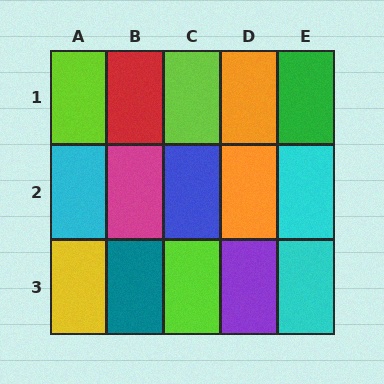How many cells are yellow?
1 cell is yellow.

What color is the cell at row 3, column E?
Cyan.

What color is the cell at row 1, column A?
Lime.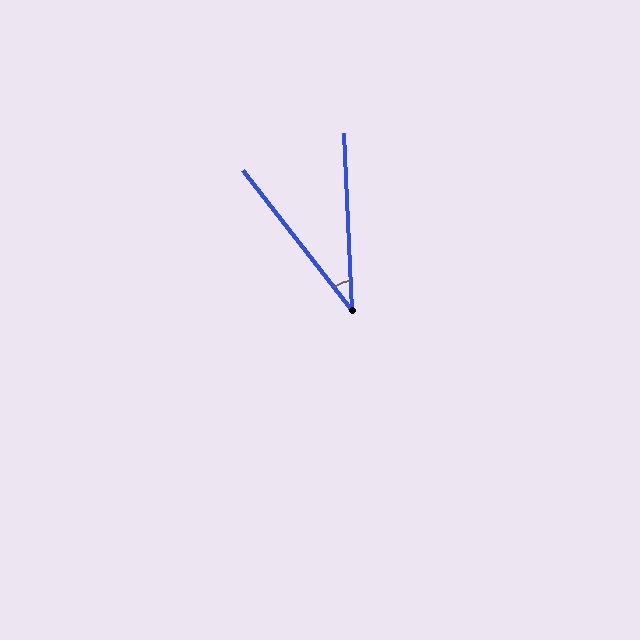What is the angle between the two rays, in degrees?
Approximately 35 degrees.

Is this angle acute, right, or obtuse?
It is acute.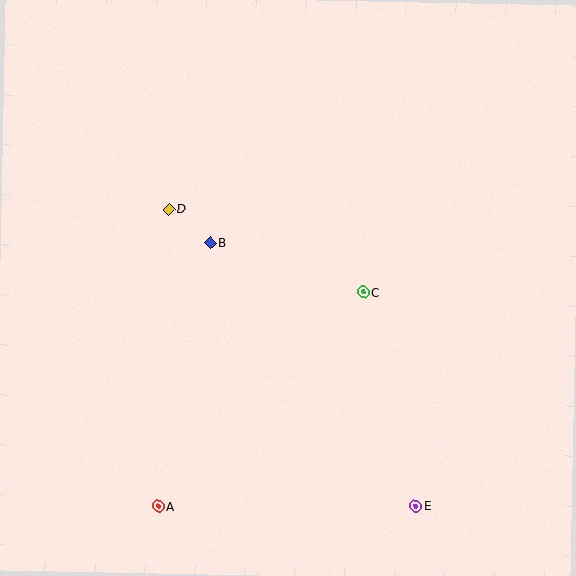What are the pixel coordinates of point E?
Point E is at (415, 506).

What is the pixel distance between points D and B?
The distance between D and B is 53 pixels.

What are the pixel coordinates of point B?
Point B is at (210, 242).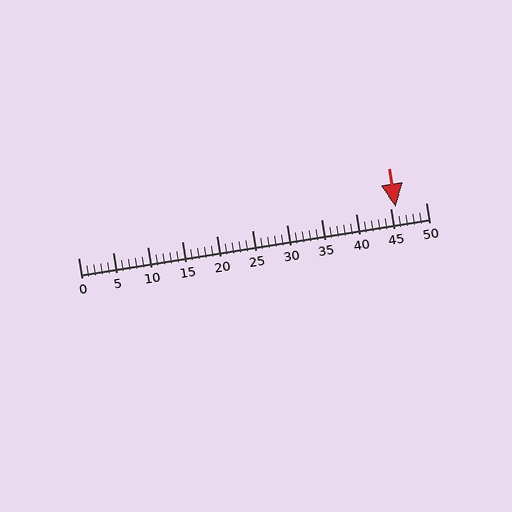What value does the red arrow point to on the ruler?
The red arrow points to approximately 46.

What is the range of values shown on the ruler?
The ruler shows values from 0 to 50.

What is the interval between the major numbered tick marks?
The major tick marks are spaced 5 units apart.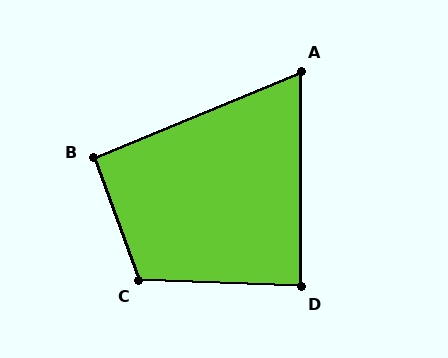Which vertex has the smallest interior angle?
A, at approximately 68 degrees.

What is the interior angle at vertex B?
Approximately 92 degrees (approximately right).